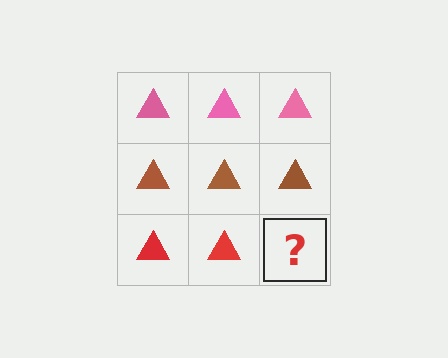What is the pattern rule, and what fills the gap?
The rule is that each row has a consistent color. The gap should be filled with a red triangle.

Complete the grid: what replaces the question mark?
The question mark should be replaced with a red triangle.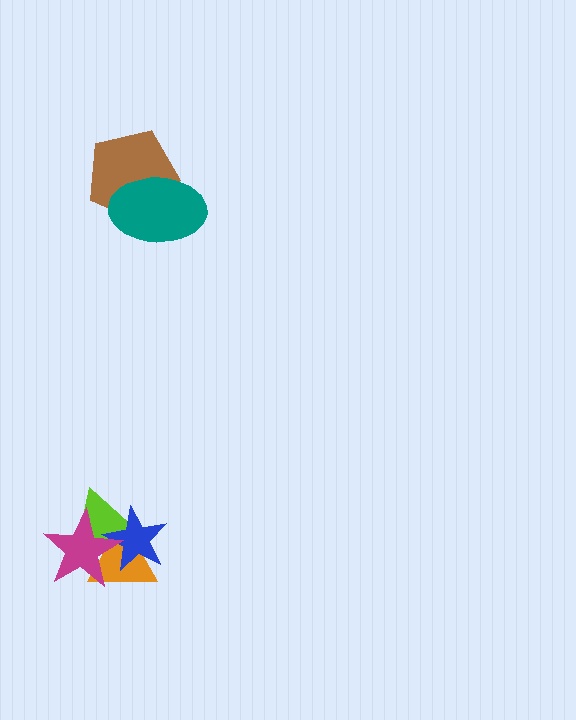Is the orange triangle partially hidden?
Yes, it is partially covered by another shape.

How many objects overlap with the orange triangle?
3 objects overlap with the orange triangle.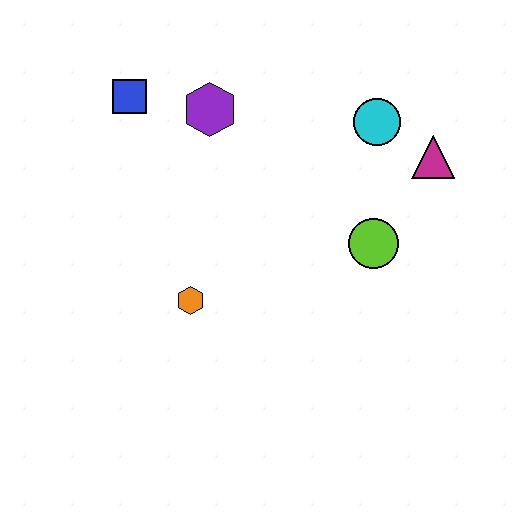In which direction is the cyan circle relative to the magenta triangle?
The cyan circle is to the left of the magenta triangle.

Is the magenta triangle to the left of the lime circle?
No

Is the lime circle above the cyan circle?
No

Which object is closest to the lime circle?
The magenta triangle is closest to the lime circle.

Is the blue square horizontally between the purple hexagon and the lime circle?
No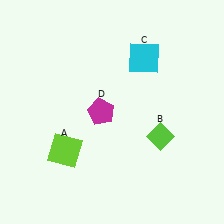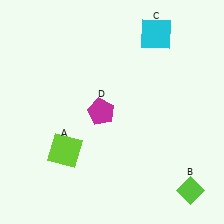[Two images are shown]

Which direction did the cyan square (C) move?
The cyan square (C) moved up.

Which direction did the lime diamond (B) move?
The lime diamond (B) moved down.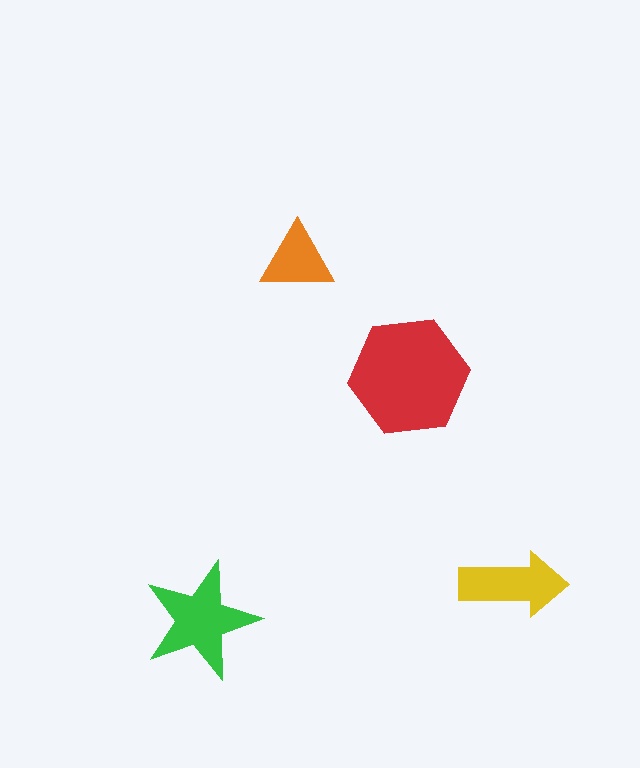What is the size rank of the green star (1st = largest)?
2nd.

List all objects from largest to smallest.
The red hexagon, the green star, the yellow arrow, the orange triangle.